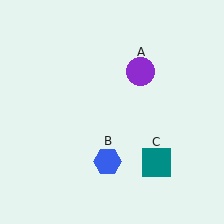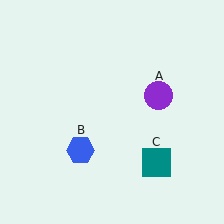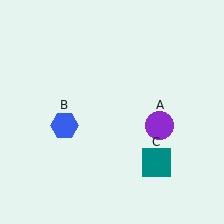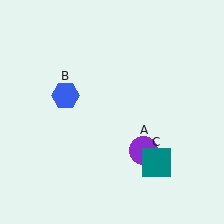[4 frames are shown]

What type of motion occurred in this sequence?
The purple circle (object A), blue hexagon (object B) rotated clockwise around the center of the scene.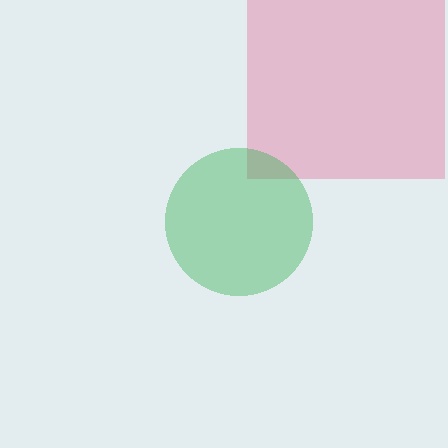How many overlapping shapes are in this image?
There are 2 overlapping shapes in the image.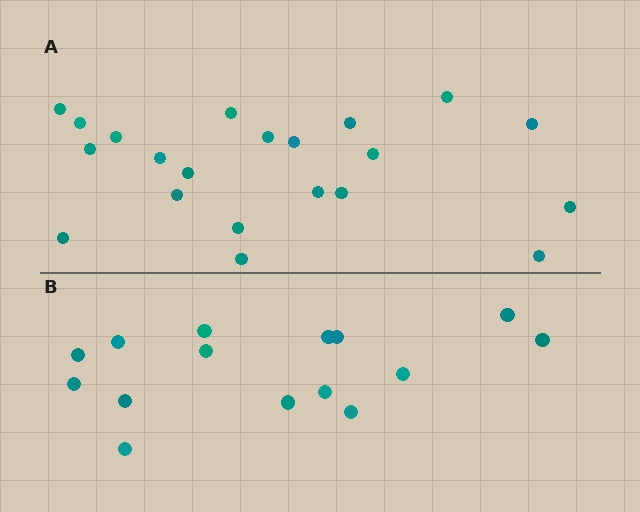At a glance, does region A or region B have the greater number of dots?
Region A (the top region) has more dots.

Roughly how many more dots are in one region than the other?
Region A has about 6 more dots than region B.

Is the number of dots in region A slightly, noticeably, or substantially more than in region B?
Region A has noticeably more, but not dramatically so. The ratio is roughly 1.4 to 1.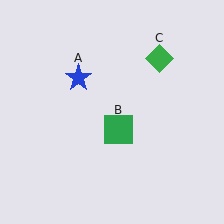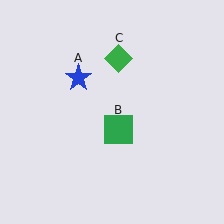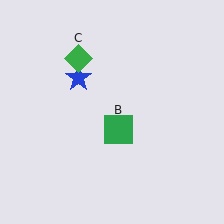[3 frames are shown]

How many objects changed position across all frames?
1 object changed position: green diamond (object C).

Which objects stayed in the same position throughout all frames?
Blue star (object A) and green square (object B) remained stationary.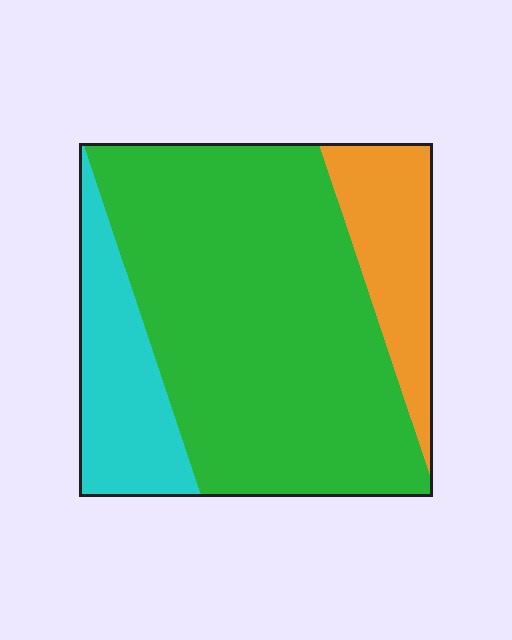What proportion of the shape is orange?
Orange covers 16% of the shape.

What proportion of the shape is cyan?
Cyan takes up about one sixth (1/6) of the shape.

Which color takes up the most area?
Green, at roughly 65%.